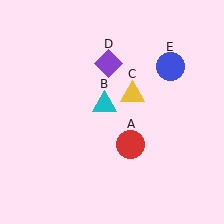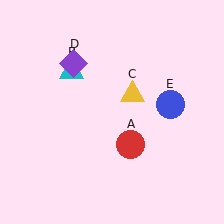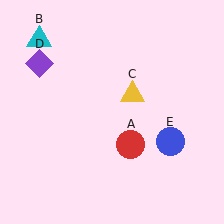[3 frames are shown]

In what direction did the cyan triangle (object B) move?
The cyan triangle (object B) moved up and to the left.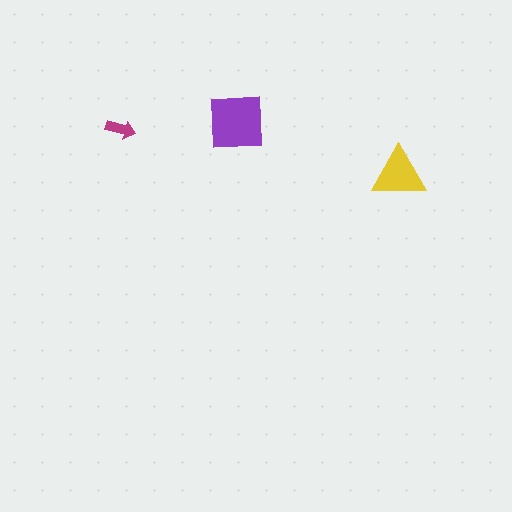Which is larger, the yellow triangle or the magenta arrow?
The yellow triangle.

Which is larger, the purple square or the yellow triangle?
The purple square.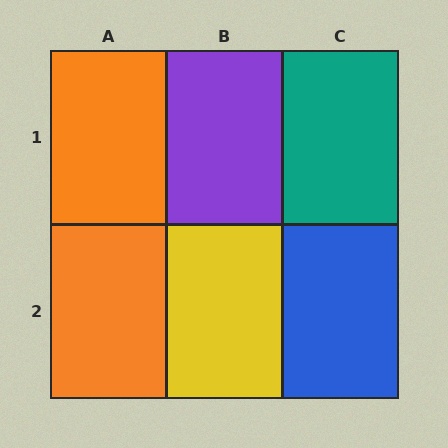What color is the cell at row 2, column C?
Blue.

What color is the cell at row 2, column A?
Orange.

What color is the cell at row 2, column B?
Yellow.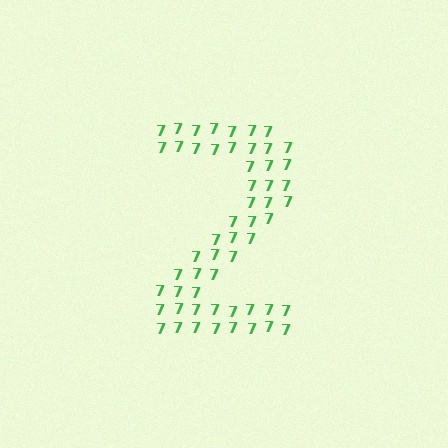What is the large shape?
The large shape is the digit 2.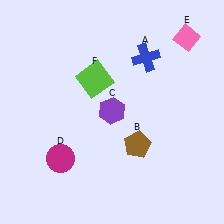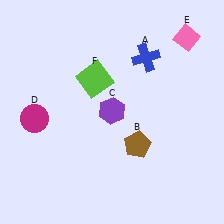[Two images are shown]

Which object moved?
The magenta circle (D) moved up.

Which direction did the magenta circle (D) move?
The magenta circle (D) moved up.